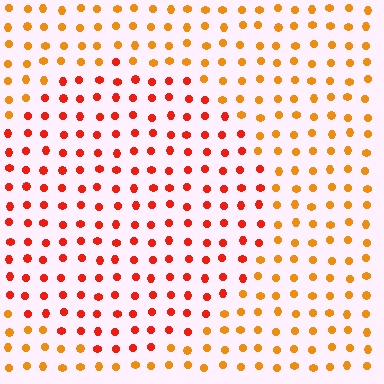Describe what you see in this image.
The image is filled with small orange elements in a uniform arrangement. A circle-shaped region is visible where the elements are tinted to a slightly different hue, forming a subtle color boundary.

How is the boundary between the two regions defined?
The boundary is defined purely by a slight shift in hue (about 31 degrees). Spacing, size, and orientation are identical on both sides.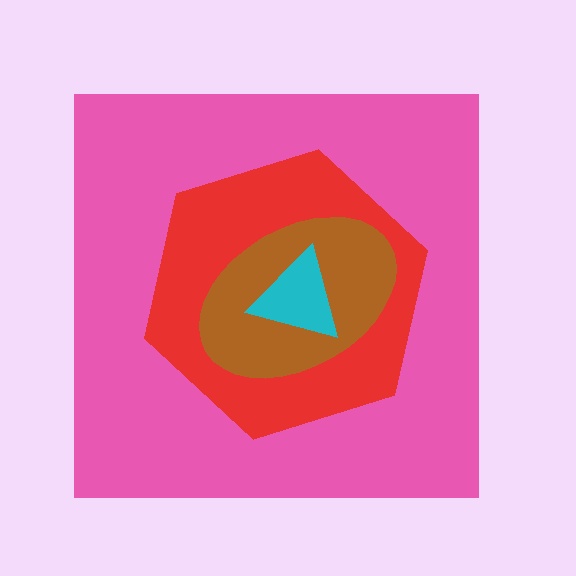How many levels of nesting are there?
4.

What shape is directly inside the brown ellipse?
The cyan triangle.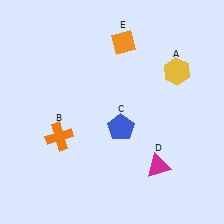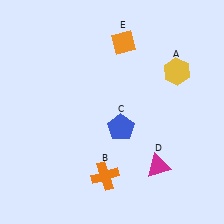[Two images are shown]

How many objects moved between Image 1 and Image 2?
1 object moved between the two images.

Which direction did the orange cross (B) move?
The orange cross (B) moved right.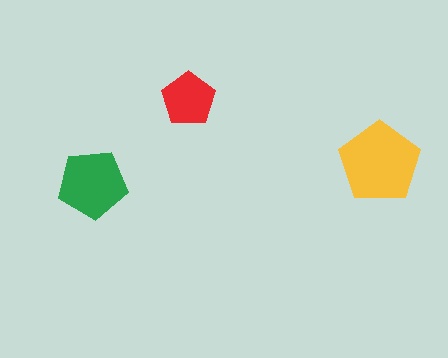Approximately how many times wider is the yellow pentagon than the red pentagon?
About 1.5 times wider.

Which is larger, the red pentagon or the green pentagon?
The green one.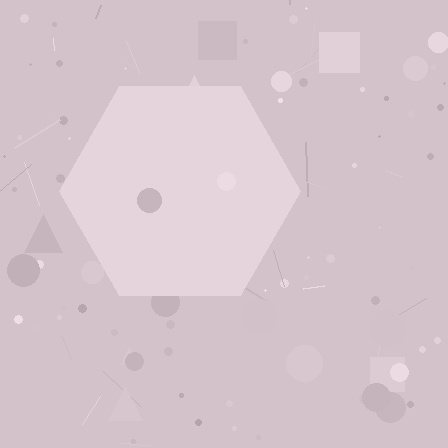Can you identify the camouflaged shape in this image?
The camouflaged shape is a hexagon.